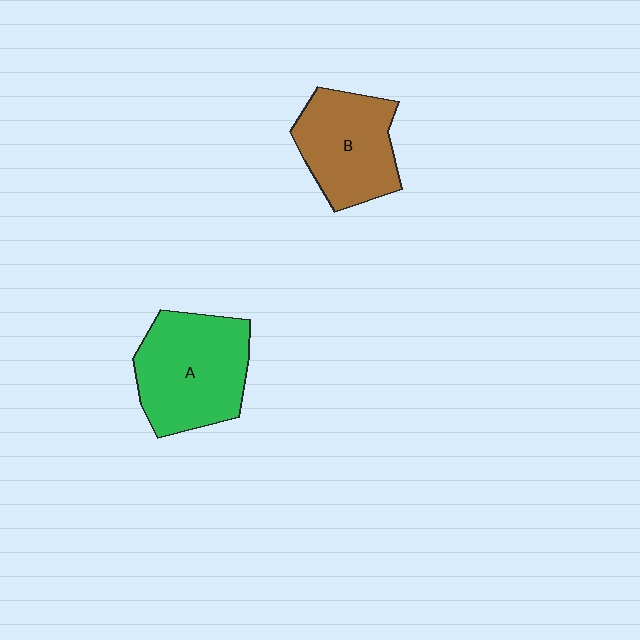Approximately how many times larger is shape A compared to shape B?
Approximately 1.2 times.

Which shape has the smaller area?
Shape B (brown).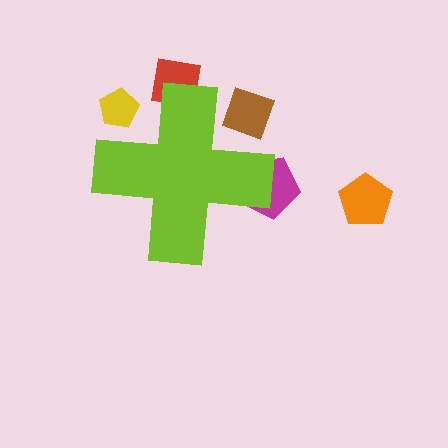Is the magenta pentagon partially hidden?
Yes, the magenta pentagon is partially hidden behind the lime cross.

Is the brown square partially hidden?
Yes, the brown square is partially hidden behind the lime cross.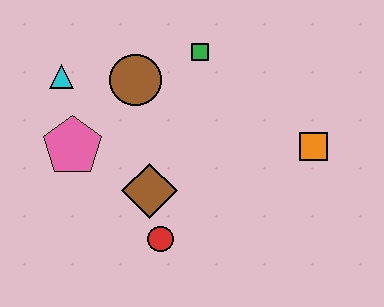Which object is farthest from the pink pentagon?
The orange square is farthest from the pink pentagon.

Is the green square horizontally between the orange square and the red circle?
Yes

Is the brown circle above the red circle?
Yes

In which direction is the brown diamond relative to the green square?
The brown diamond is below the green square.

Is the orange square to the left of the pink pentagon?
No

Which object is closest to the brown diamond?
The red circle is closest to the brown diamond.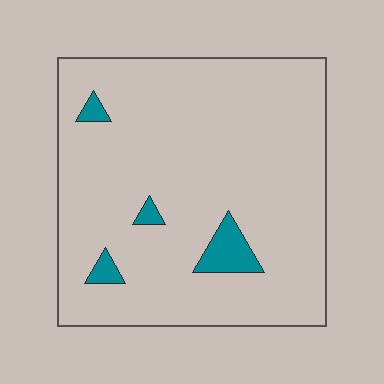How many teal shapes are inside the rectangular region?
4.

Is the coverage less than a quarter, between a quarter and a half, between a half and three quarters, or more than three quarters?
Less than a quarter.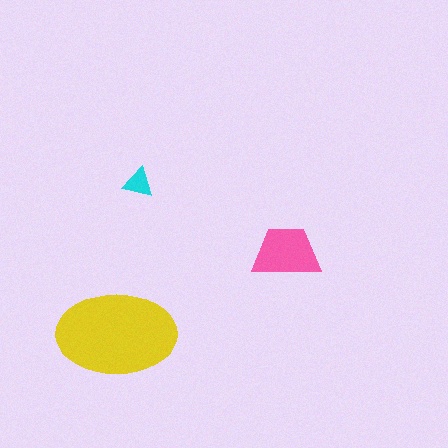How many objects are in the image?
There are 3 objects in the image.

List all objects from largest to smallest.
The yellow ellipse, the pink trapezoid, the cyan triangle.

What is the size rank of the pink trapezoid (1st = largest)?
2nd.